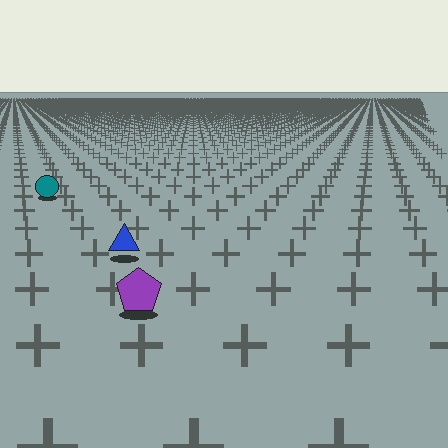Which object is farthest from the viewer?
The teal circle is farthest from the viewer. It appears smaller and the ground texture around it is denser.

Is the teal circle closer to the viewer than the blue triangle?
No. The blue triangle is closer — you can tell from the texture gradient: the ground texture is coarser near it.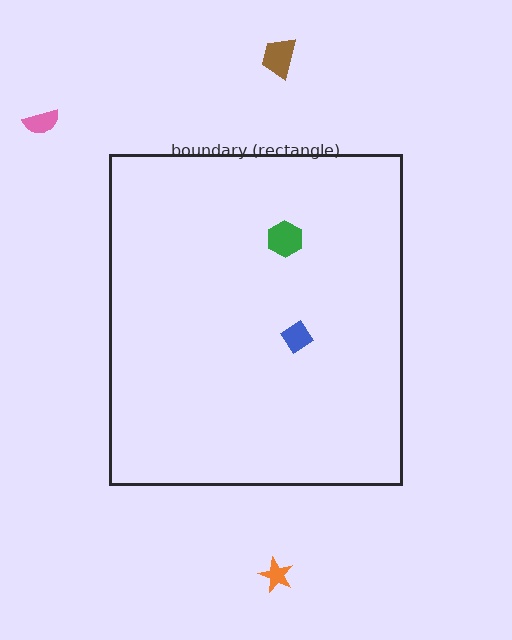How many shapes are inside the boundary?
2 inside, 3 outside.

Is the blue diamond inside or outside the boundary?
Inside.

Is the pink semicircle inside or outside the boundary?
Outside.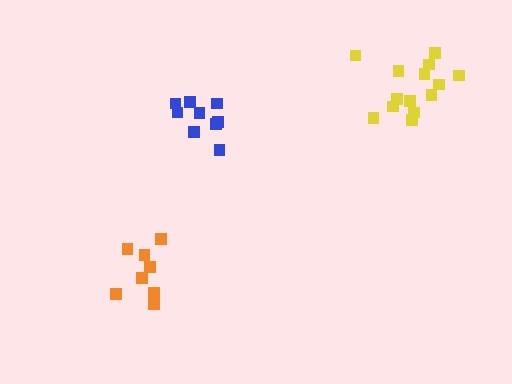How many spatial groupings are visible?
There are 3 spatial groupings.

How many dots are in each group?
Group 1: 8 dots, Group 2: 9 dots, Group 3: 14 dots (31 total).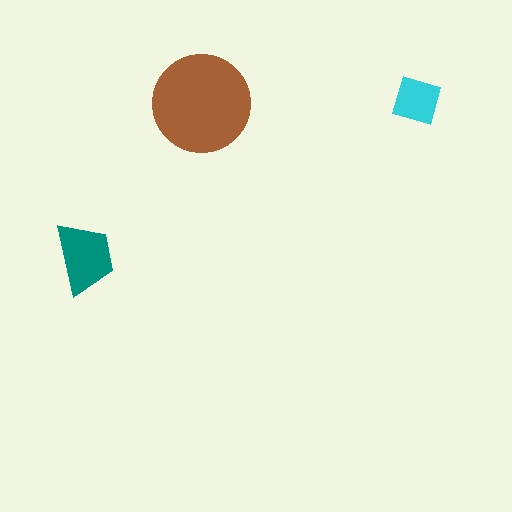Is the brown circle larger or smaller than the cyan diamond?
Larger.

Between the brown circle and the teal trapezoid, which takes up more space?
The brown circle.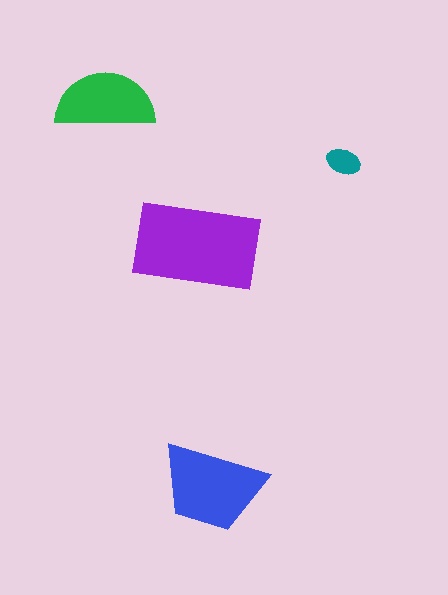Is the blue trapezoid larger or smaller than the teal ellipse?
Larger.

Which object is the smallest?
The teal ellipse.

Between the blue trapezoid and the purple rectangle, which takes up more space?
The purple rectangle.